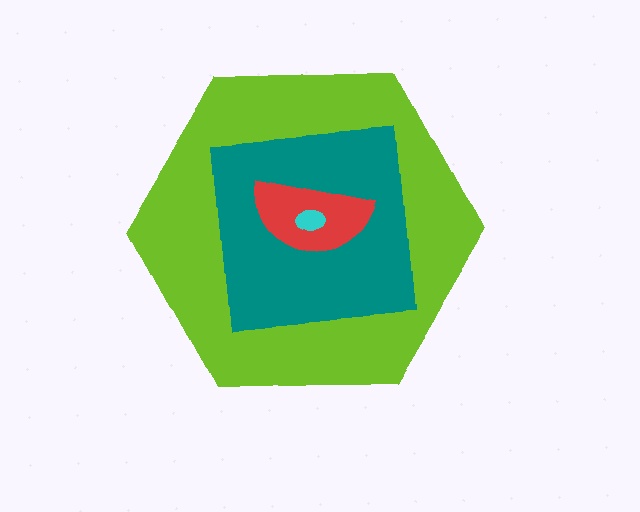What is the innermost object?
The cyan ellipse.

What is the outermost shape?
The lime hexagon.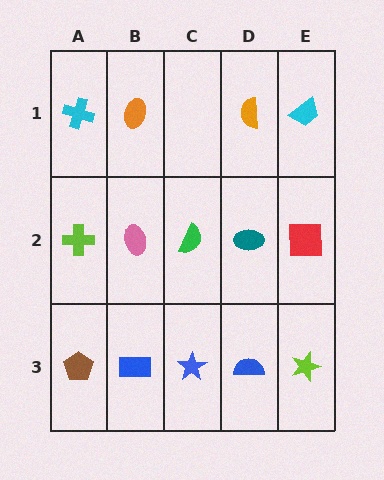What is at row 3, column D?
A blue semicircle.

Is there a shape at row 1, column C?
No, that cell is empty.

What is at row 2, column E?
A red square.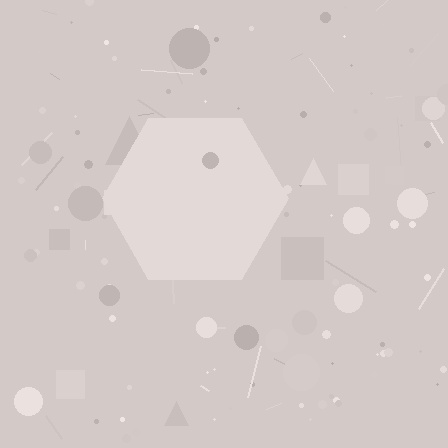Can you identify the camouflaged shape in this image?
The camouflaged shape is a hexagon.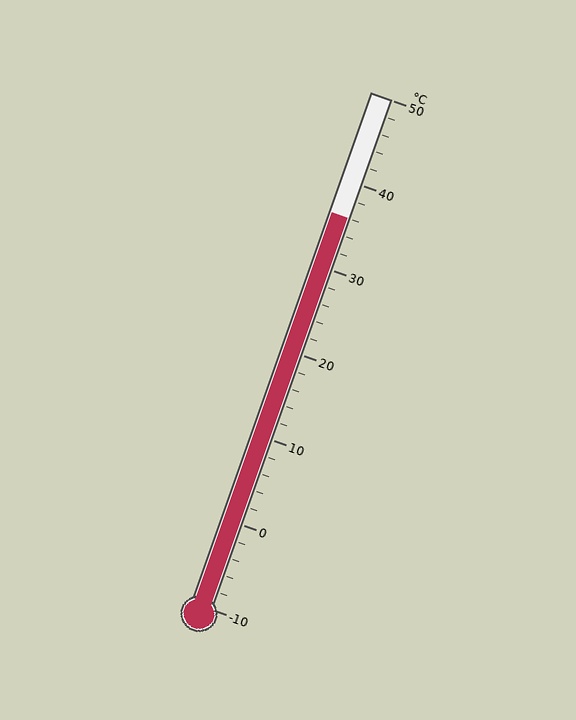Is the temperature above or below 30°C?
The temperature is above 30°C.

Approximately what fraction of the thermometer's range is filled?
The thermometer is filled to approximately 75% of its range.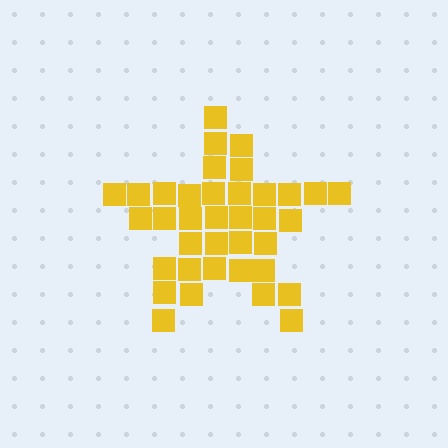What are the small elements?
The small elements are squares.